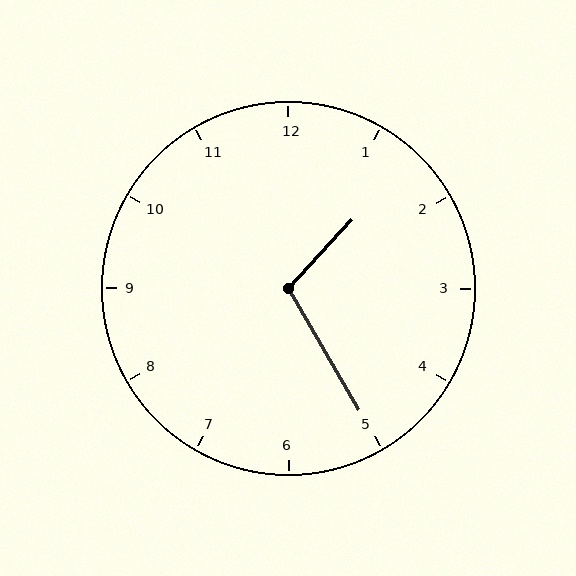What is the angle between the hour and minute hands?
Approximately 108 degrees.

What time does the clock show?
1:25.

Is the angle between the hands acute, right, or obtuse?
It is obtuse.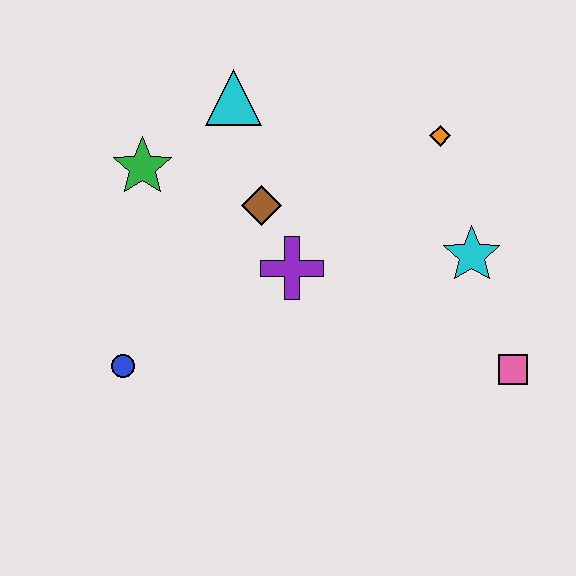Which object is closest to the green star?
The cyan triangle is closest to the green star.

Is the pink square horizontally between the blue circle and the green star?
No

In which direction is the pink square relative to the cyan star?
The pink square is below the cyan star.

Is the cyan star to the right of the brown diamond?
Yes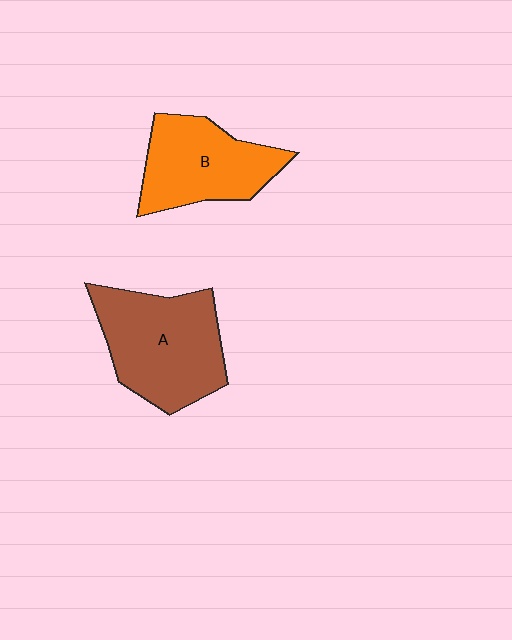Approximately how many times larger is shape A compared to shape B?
Approximately 1.2 times.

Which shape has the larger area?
Shape A (brown).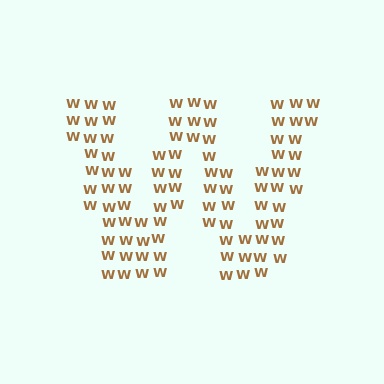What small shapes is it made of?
It is made of small letter W's.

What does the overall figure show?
The overall figure shows the letter W.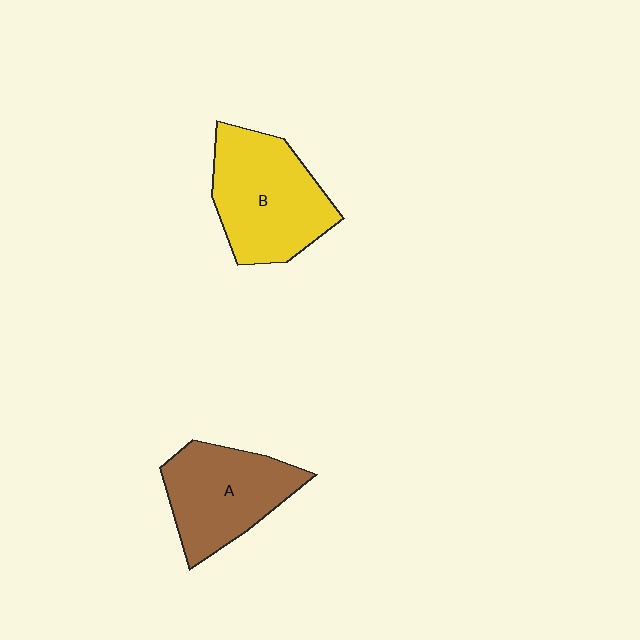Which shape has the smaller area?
Shape A (brown).